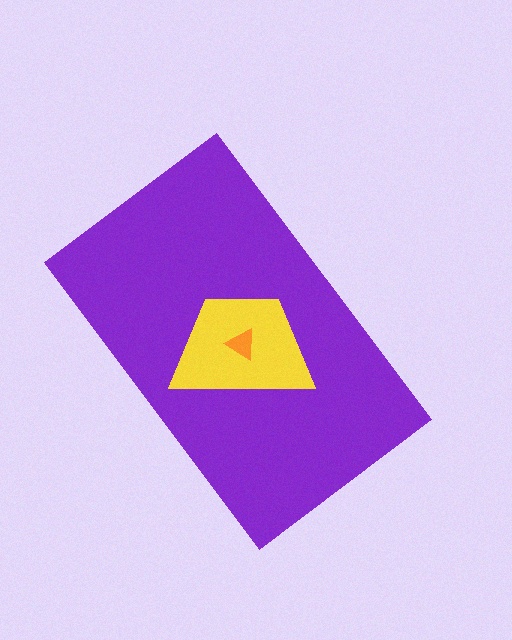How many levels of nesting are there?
3.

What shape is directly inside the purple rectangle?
The yellow trapezoid.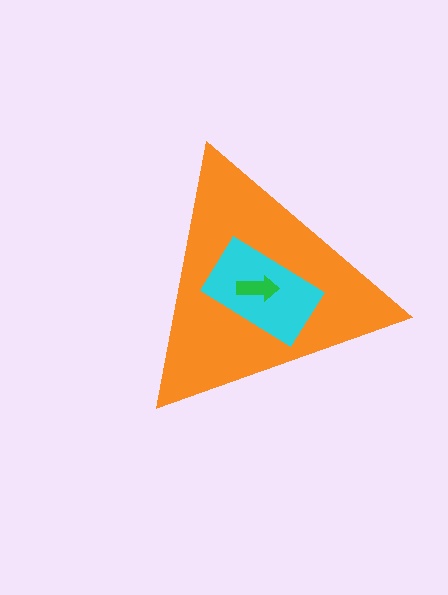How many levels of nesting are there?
3.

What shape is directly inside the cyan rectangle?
The green arrow.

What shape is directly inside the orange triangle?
The cyan rectangle.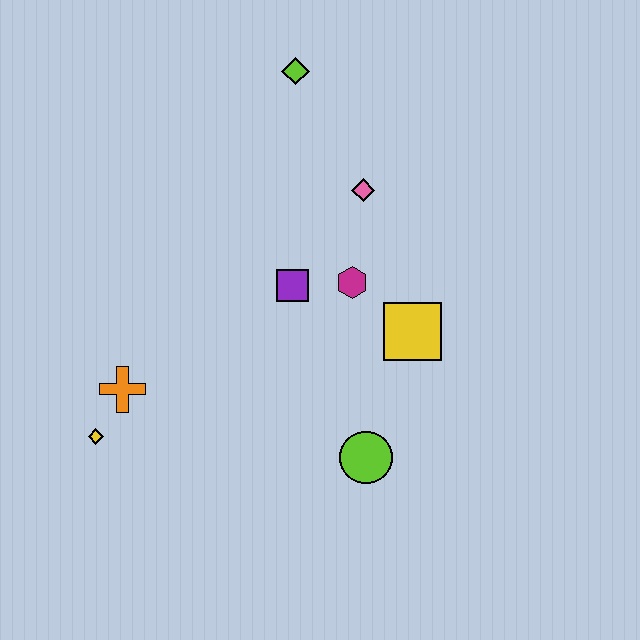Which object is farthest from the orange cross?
The lime diamond is farthest from the orange cross.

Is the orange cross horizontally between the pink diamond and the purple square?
No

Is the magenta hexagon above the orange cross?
Yes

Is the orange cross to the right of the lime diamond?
No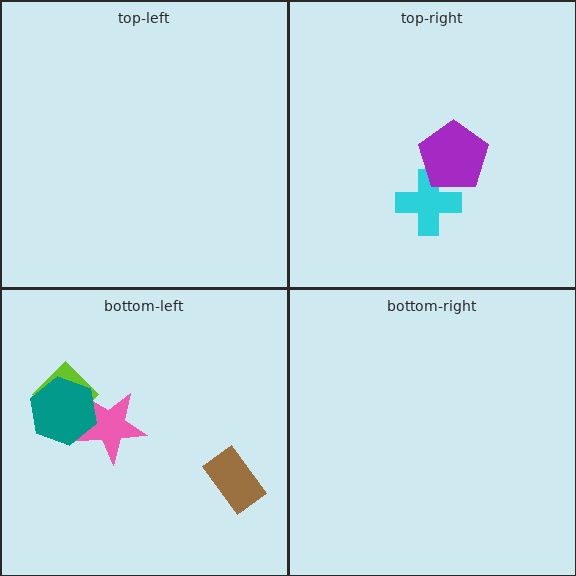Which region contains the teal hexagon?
The bottom-left region.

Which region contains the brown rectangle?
The bottom-left region.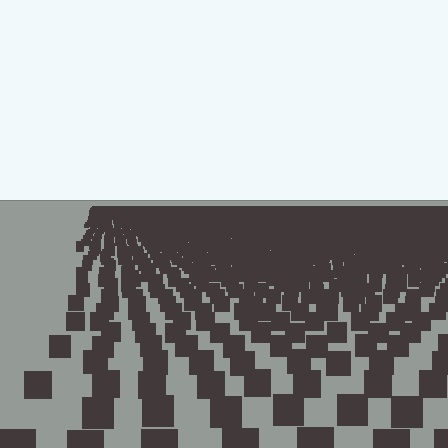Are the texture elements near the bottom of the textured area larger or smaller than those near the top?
Larger. Near the bottom, elements are closer to the viewer and appear at a bigger on-screen size.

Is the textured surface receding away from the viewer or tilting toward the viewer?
The surface is receding away from the viewer. Texture elements get smaller and denser toward the top.